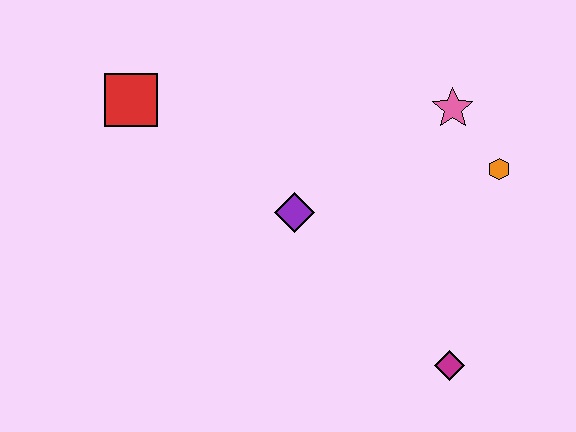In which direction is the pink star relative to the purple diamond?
The pink star is to the right of the purple diamond.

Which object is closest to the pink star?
The orange hexagon is closest to the pink star.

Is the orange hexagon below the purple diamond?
No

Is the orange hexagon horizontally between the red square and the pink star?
No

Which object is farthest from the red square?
The magenta diamond is farthest from the red square.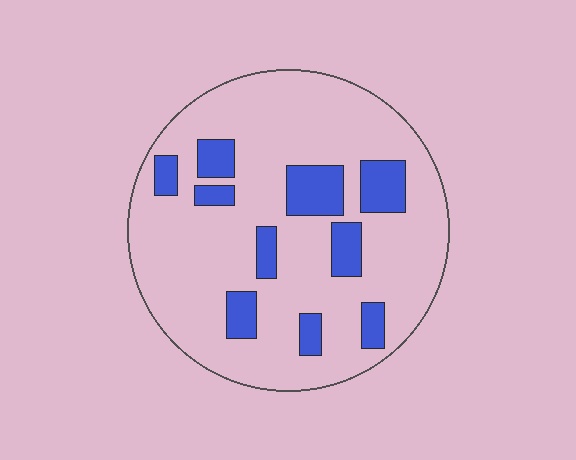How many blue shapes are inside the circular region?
10.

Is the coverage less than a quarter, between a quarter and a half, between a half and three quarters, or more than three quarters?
Less than a quarter.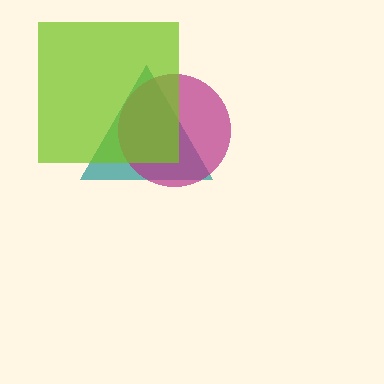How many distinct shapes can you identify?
There are 3 distinct shapes: a teal triangle, a magenta circle, a lime square.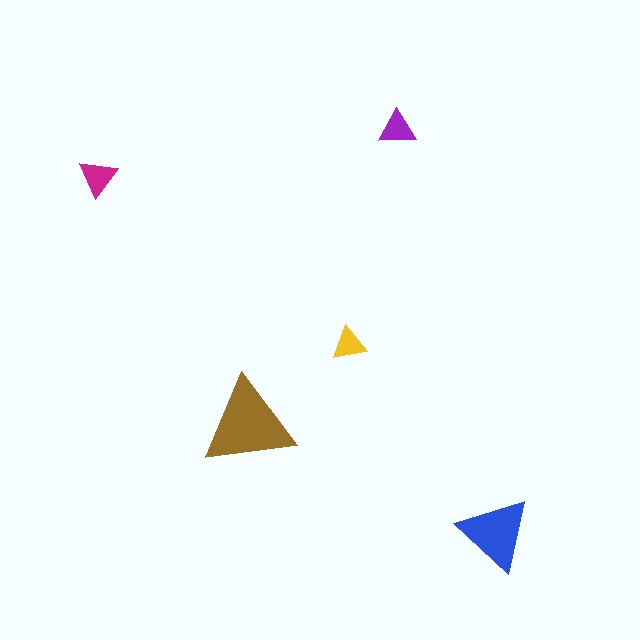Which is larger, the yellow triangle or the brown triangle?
The brown one.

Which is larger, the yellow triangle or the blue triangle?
The blue one.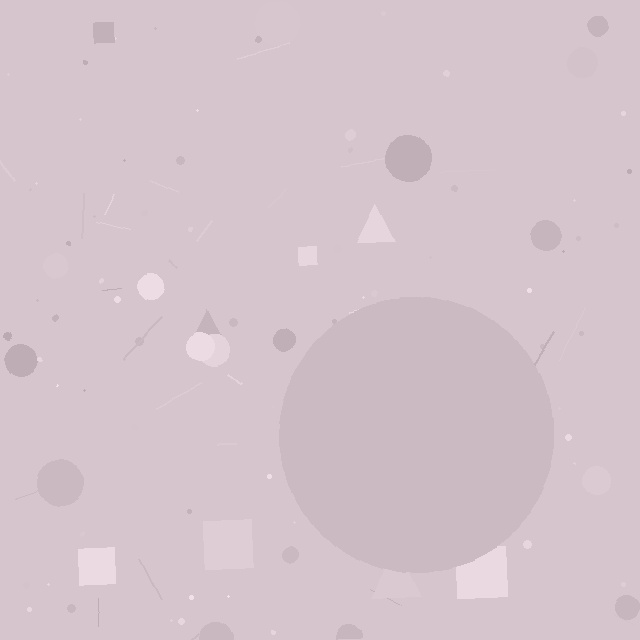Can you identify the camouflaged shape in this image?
The camouflaged shape is a circle.